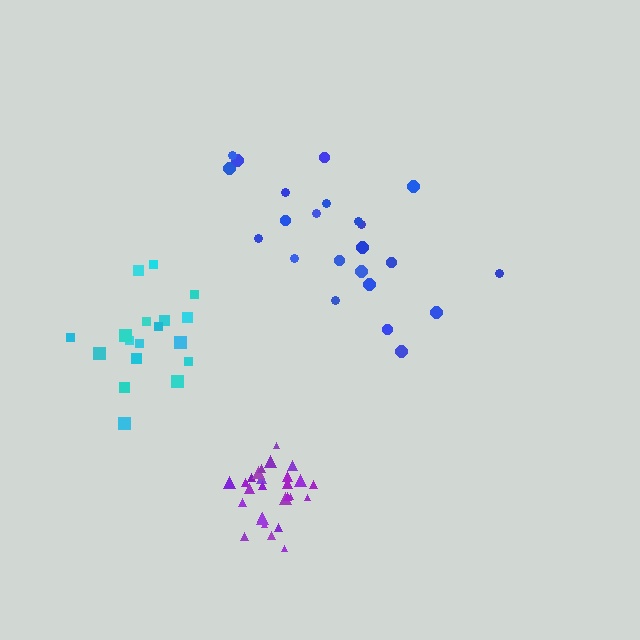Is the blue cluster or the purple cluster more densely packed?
Purple.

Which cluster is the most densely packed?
Purple.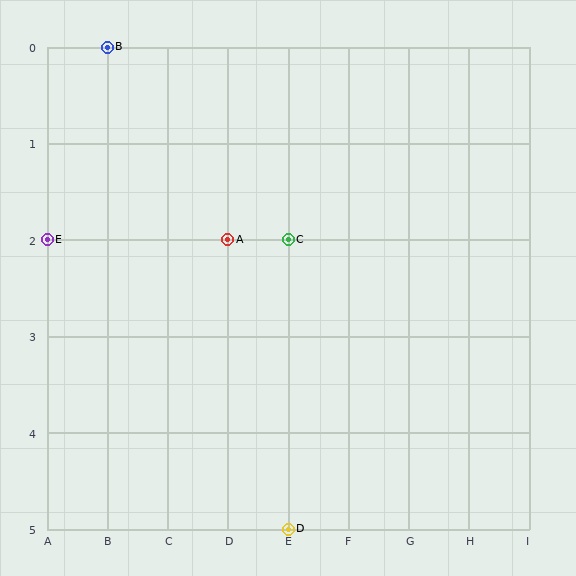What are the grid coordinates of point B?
Point B is at grid coordinates (B, 0).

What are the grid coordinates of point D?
Point D is at grid coordinates (E, 5).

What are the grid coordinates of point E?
Point E is at grid coordinates (A, 2).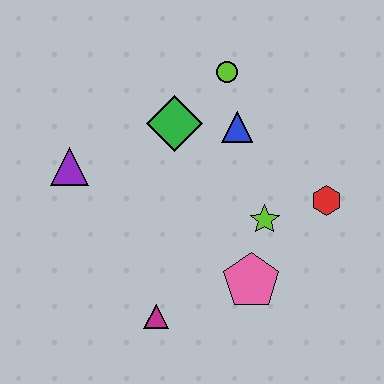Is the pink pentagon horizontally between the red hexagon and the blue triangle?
Yes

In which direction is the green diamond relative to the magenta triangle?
The green diamond is above the magenta triangle.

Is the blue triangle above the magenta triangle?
Yes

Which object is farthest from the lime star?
The purple triangle is farthest from the lime star.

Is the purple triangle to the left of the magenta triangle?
Yes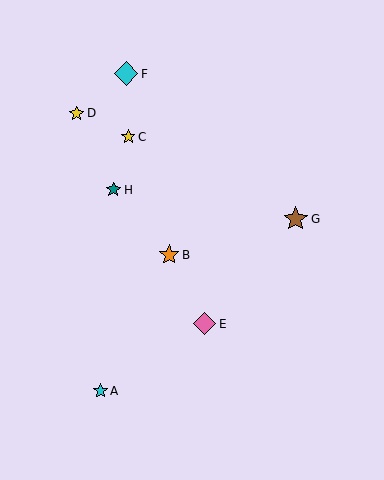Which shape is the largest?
The brown star (labeled G) is the largest.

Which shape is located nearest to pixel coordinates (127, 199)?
The teal star (labeled H) at (113, 190) is nearest to that location.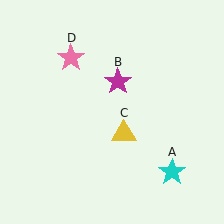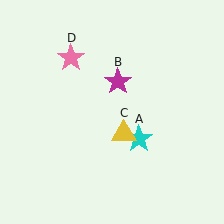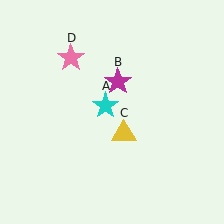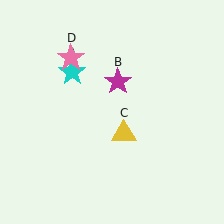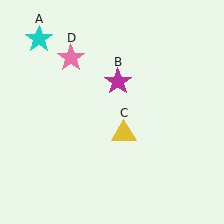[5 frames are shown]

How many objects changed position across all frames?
1 object changed position: cyan star (object A).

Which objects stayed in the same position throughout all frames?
Magenta star (object B) and yellow triangle (object C) and pink star (object D) remained stationary.